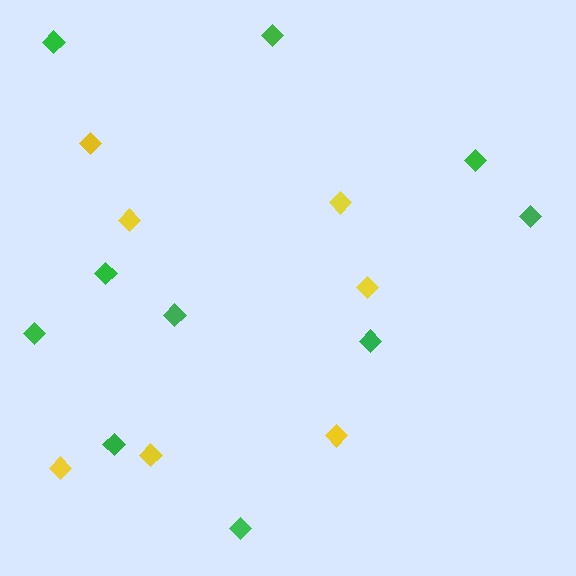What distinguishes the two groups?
There are 2 groups: one group of green diamonds (10) and one group of yellow diamonds (7).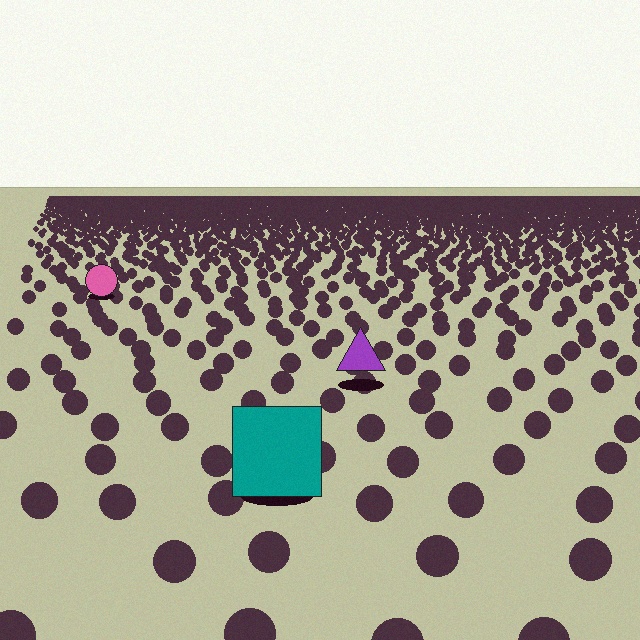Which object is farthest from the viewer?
The pink circle is farthest from the viewer. It appears smaller and the ground texture around it is denser.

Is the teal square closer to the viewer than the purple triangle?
Yes. The teal square is closer — you can tell from the texture gradient: the ground texture is coarser near it.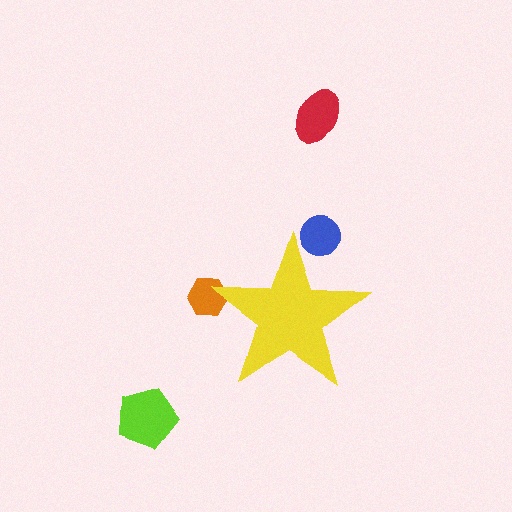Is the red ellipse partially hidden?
No, the red ellipse is fully visible.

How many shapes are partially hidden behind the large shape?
2 shapes are partially hidden.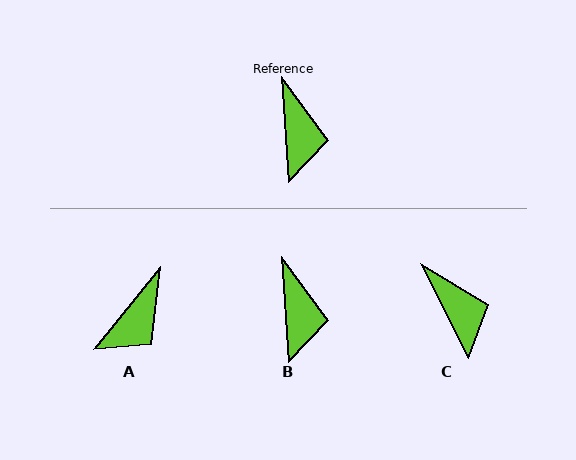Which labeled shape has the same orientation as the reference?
B.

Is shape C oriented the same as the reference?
No, it is off by about 23 degrees.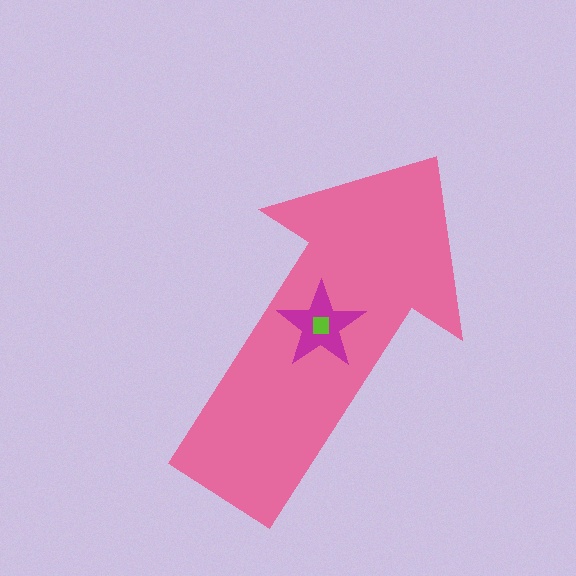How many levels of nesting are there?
3.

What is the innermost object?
The lime square.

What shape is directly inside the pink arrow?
The magenta star.